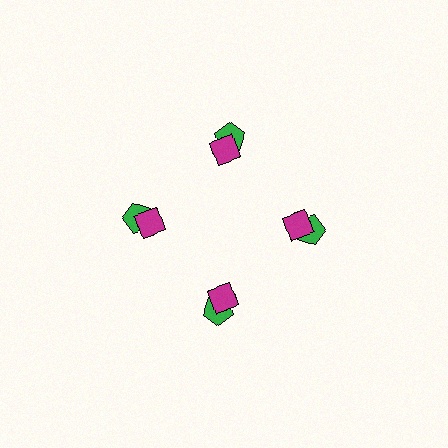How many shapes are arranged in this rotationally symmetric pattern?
There are 8 shapes, arranged in 4 groups of 2.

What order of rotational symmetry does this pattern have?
This pattern has 4-fold rotational symmetry.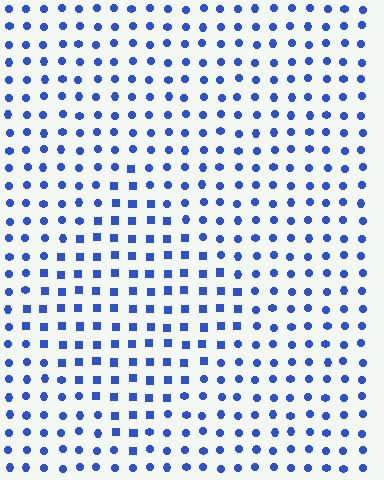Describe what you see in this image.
The image is filled with small blue elements arranged in a uniform grid. A diamond-shaped region contains squares, while the surrounding area contains circles. The boundary is defined purely by the change in element shape.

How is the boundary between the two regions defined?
The boundary is defined by a change in element shape: squares inside vs. circles outside. All elements share the same color and spacing.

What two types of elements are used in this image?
The image uses squares inside the diamond region and circles outside it.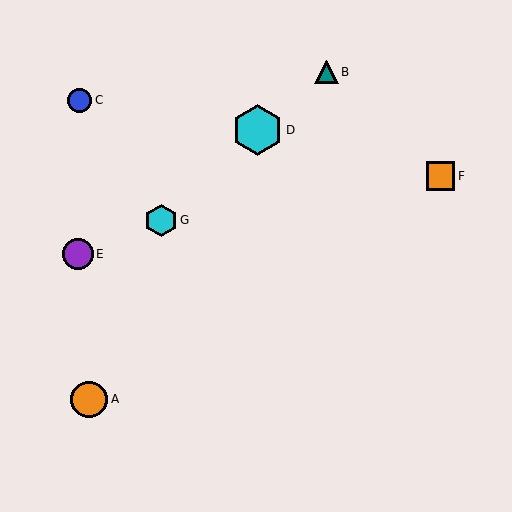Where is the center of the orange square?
The center of the orange square is at (440, 176).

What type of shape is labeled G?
Shape G is a cyan hexagon.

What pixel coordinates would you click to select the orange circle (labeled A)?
Click at (89, 399) to select the orange circle A.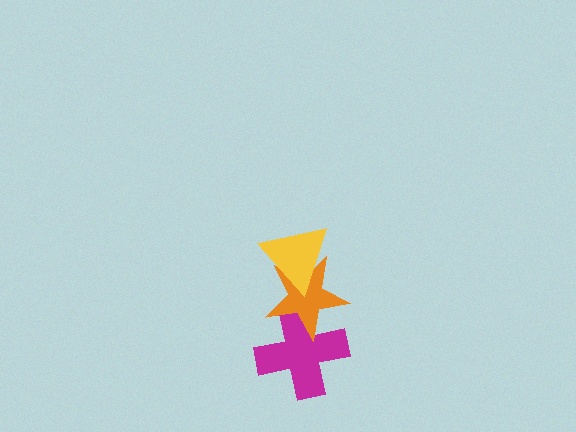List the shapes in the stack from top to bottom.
From top to bottom: the yellow triangle, the orange star, the magenta cross.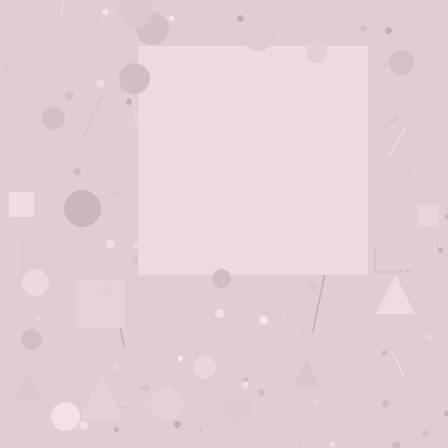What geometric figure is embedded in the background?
A square is embedded in the background.